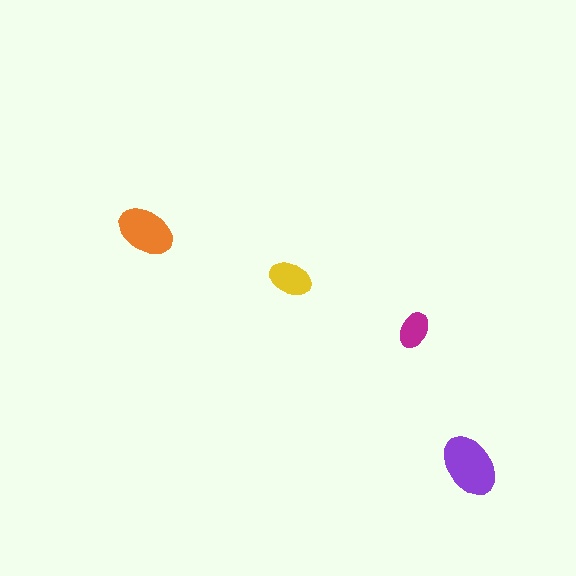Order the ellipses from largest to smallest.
the purple one, the orange one, the yellow one, the magenta one.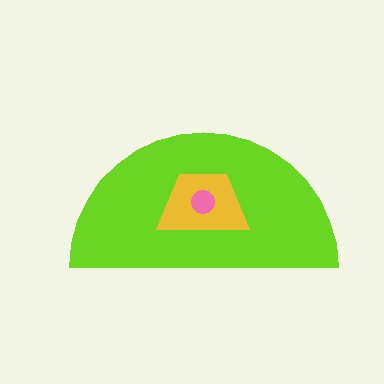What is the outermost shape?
The lime semicircle.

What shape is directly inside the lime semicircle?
The yellow trapezoid.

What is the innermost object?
The pink circle.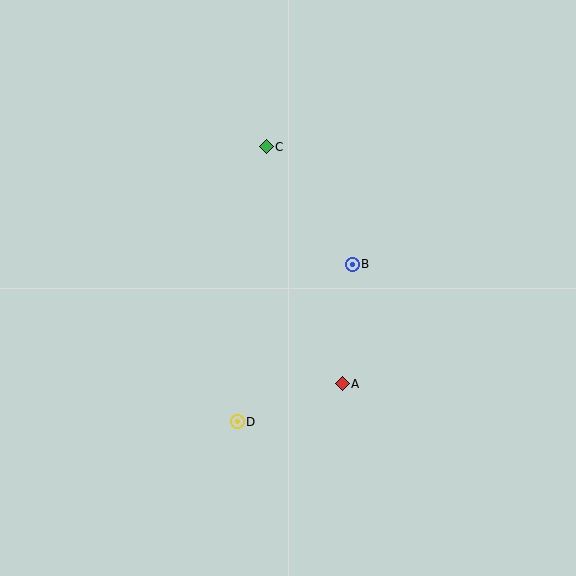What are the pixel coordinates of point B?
Point B is at (352, 264).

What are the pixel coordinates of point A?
Point A is at (342, 384).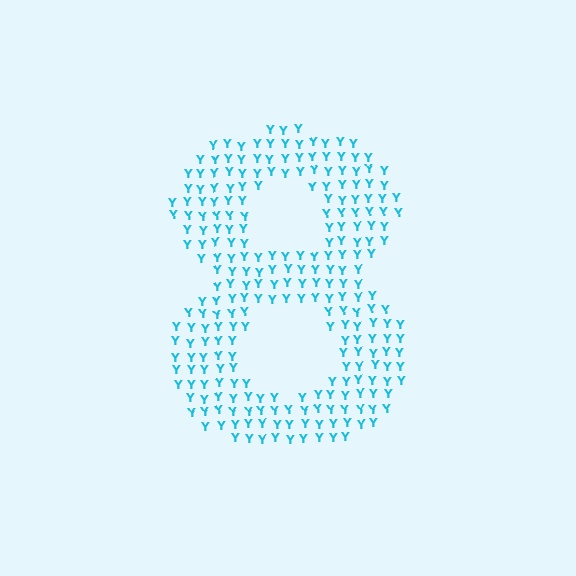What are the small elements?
The small elements are letter Y's.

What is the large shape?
The large shape is the digit 8.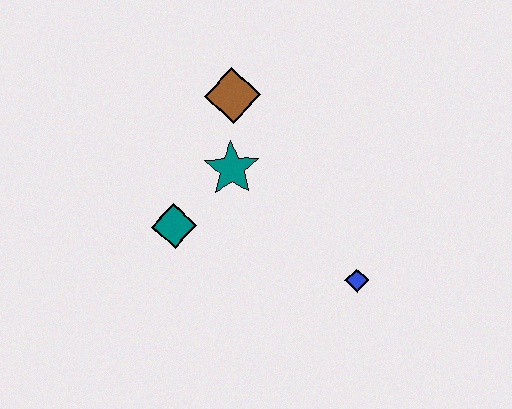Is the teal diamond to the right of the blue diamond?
No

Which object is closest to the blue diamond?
The teal star is closest to the blue diamond.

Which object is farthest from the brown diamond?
The blue diamond is farthest from the brown diamond.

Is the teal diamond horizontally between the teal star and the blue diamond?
No